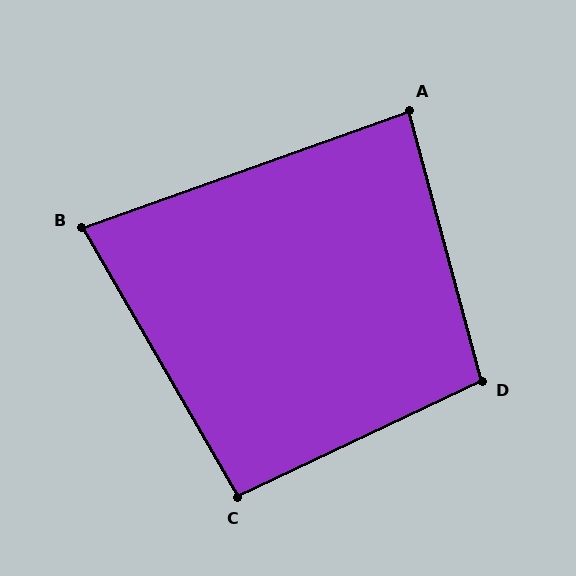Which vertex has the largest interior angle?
D, at approximately 100 degrees.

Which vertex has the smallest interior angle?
B, at approximately 80 degrees.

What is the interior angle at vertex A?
Approximately 85 degrees (approximately right).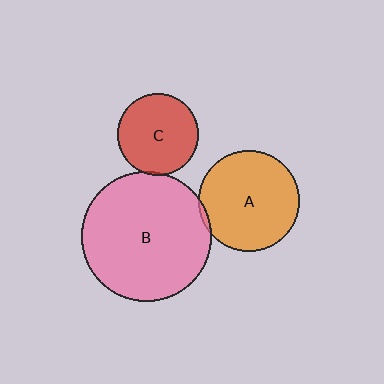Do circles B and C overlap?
Yes.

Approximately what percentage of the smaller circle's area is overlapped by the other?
Approximately 5%.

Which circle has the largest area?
Circle B (pink).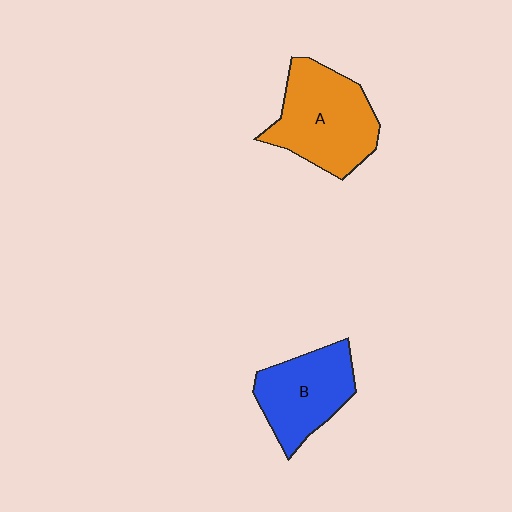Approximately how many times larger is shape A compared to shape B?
Approximately 1.2 times.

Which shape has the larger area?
Shape A (orange).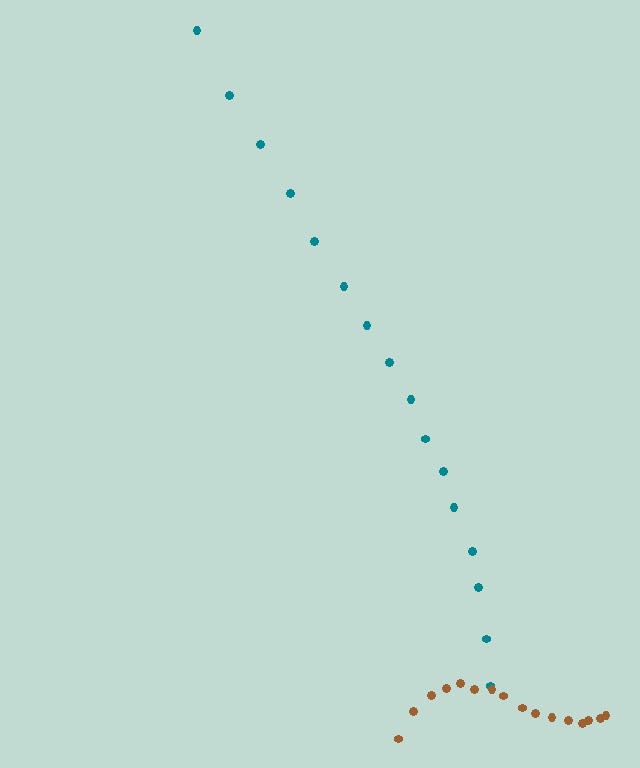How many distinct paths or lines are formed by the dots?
There are 2 distinct paths.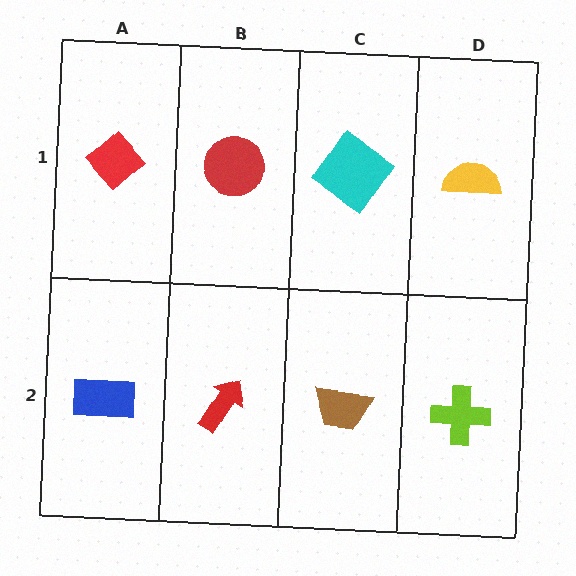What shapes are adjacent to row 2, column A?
A red diamond (row 1, column A), a red arrow (row 2, column B).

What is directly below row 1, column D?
A lime cross.